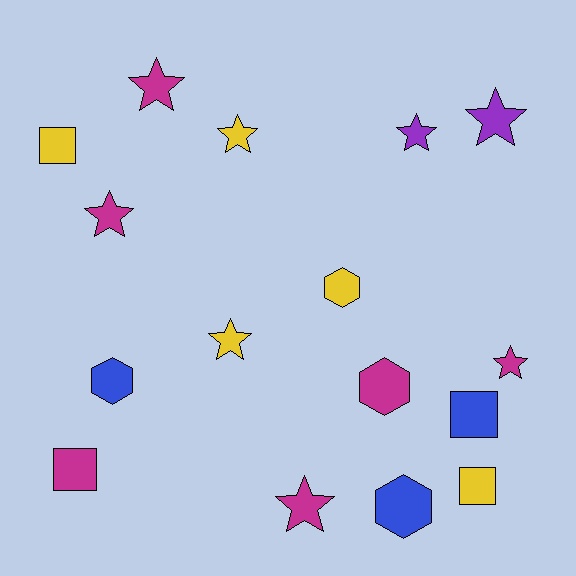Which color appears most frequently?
Magenta, with 6 objects.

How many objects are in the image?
There are 16 objects.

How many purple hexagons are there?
There are no purple hexagons.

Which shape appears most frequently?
Star, with 8 objects.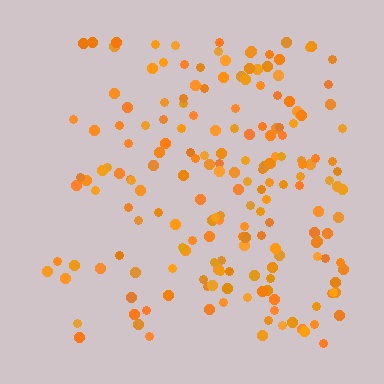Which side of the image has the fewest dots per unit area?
The left.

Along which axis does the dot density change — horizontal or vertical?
Horizontal.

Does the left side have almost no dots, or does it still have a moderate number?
Still a moderate number, just noticeably fewer than the right.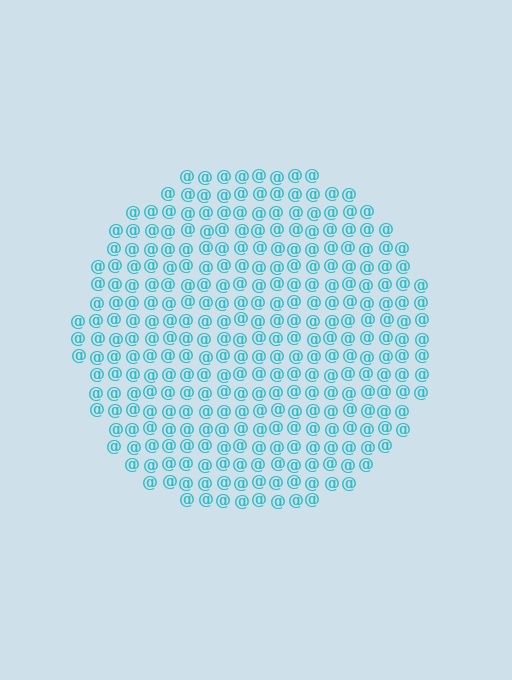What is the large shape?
The large shape is a circle.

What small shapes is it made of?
It is made of small at signs.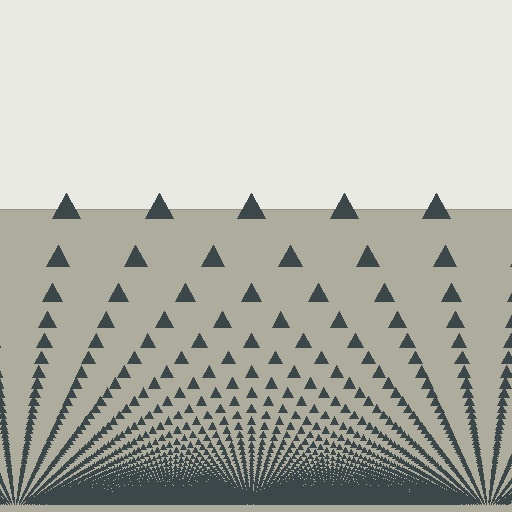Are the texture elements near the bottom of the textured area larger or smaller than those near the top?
Smaller. The gradient is inverted — elements near the bottom are smaller and denser.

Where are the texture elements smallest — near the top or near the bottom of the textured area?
Near the bottom.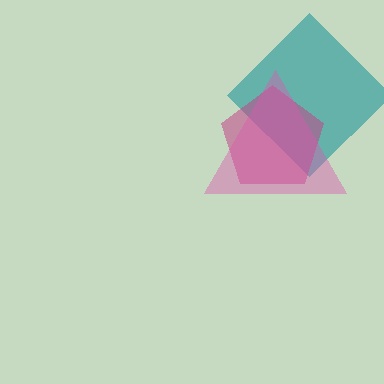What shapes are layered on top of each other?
The layered shapes are: a teal diamond, a magenta pentagon, a pink triangle.